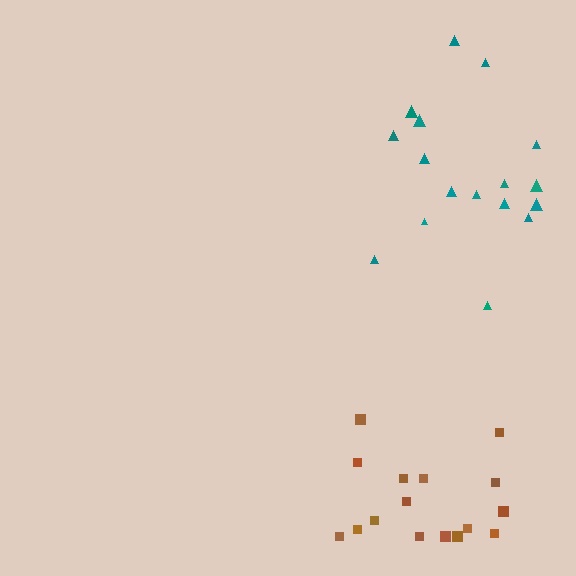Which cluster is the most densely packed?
Brown.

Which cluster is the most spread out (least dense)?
Teal.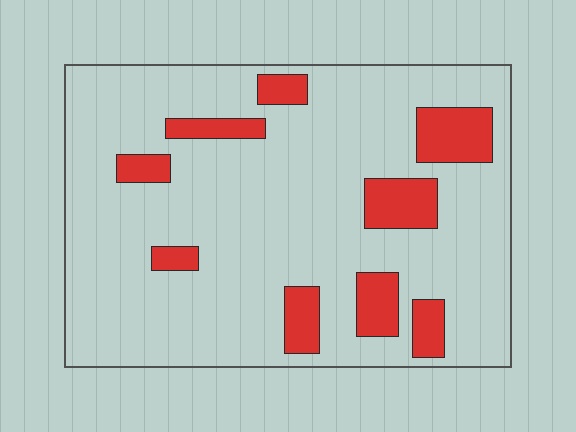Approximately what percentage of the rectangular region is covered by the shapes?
Approximately 15%.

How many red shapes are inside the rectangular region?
9.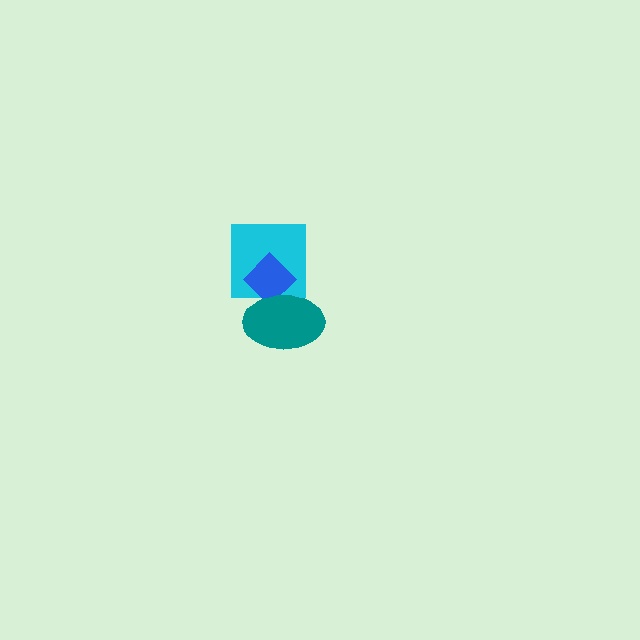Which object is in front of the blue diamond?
The teal ellipse is in front of the blue diamond.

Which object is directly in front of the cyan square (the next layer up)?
The blue diamond is directly in front of the cyan square.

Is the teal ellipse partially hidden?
No, no other shape covers it.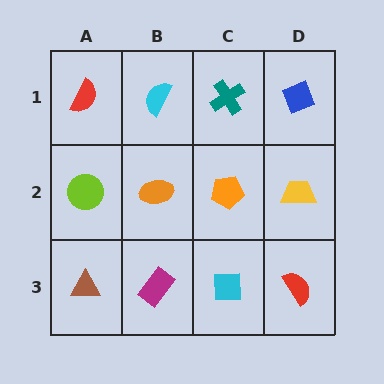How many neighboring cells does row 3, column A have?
2.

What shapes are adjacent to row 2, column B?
A cyan semicircle (row 1, column B), a magenta rectangle (row 3, column B), a lime circle (row 2, column A), an orange pentagon (row 2, column C).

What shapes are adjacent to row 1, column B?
An orange ellipse (row 2, column B), a red semicircle (row 1, column A), a teal cross (row 1, column C).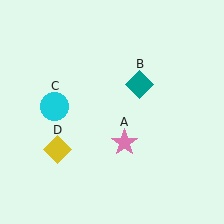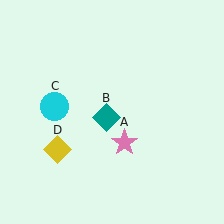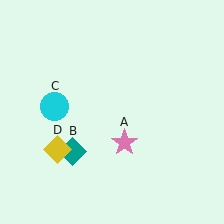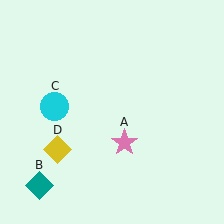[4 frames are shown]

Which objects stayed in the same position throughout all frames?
Pink star (object A) and cyan circle (object C) and yellow diamond (object D) remained stationary.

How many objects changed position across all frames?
1 object changed position: teal diamond (object B).